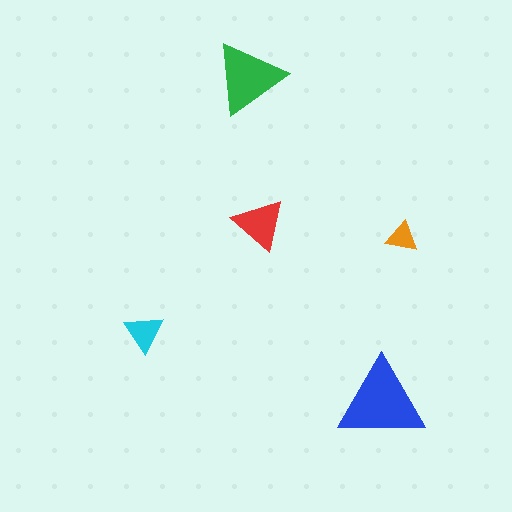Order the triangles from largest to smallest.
the blue one, the green one, the red one, the cyan one, the orange one.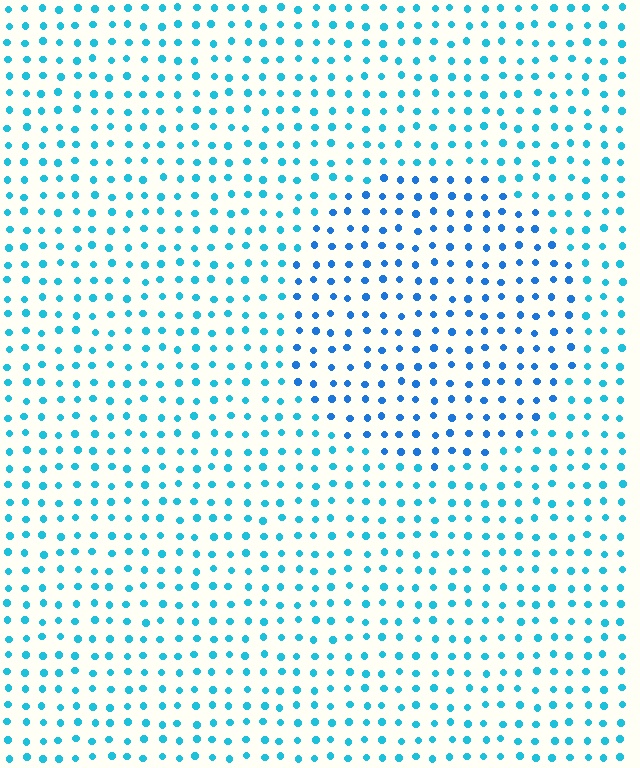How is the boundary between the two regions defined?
The boundary is defined purely by a slight shift in hue (about 24 degrees). Spacing, size, and orientation are identical on both sides.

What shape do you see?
I see a circle.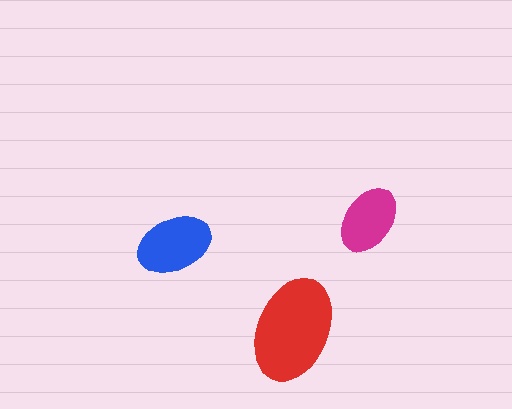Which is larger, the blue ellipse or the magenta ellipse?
The blue one.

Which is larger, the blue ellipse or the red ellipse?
The red one.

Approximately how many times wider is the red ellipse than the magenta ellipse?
About 1.5 times wider.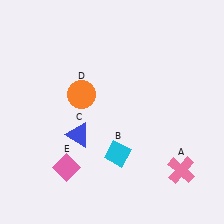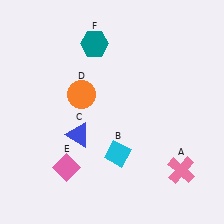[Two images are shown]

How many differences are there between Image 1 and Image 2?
There is 1 difference between the two images.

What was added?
A teal hexagon (F) was added in Image 2.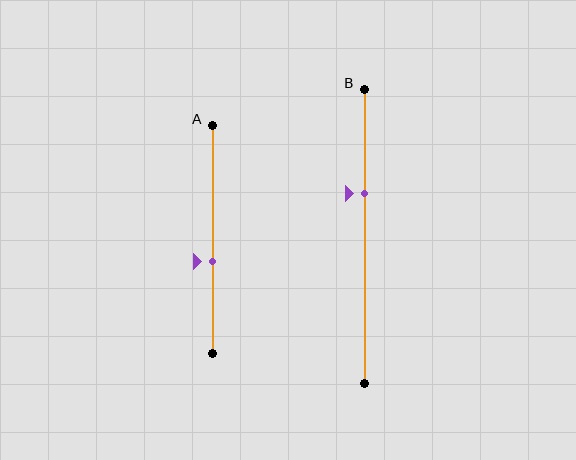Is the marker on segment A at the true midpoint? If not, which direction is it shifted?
No, the marker on segment A is shifted downward by about 9% of the segment length.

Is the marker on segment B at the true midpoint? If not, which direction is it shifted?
No, the marker on segment B is shifted upward by about 15% of the segment length.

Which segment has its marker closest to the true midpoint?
Segment A has its marker closest to the true midpoint.